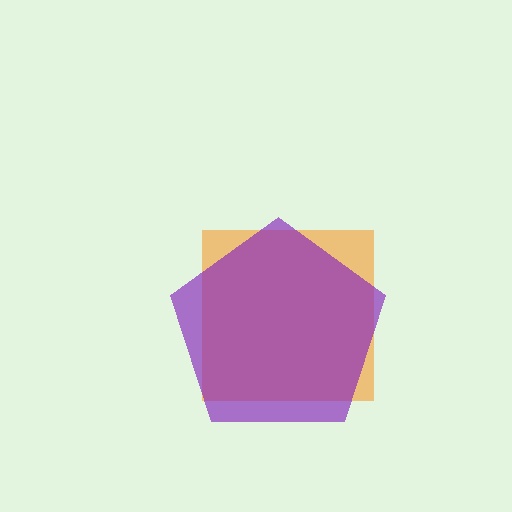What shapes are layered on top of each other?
The layered shapes are: an orange square, a purple pentagon.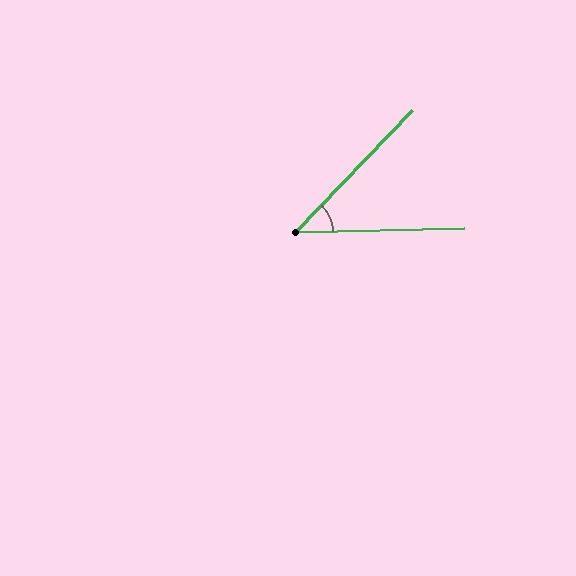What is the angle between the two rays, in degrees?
Approximately 45 degrees.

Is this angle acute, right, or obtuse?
It is acute.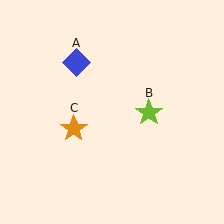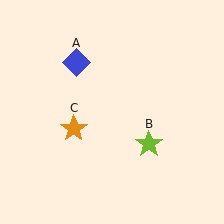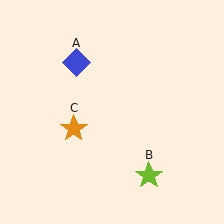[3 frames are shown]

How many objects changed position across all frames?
1 object changed position: lime star (object B).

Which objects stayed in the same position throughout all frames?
Blue diamond (object A) and orange star (object C) remained stationary.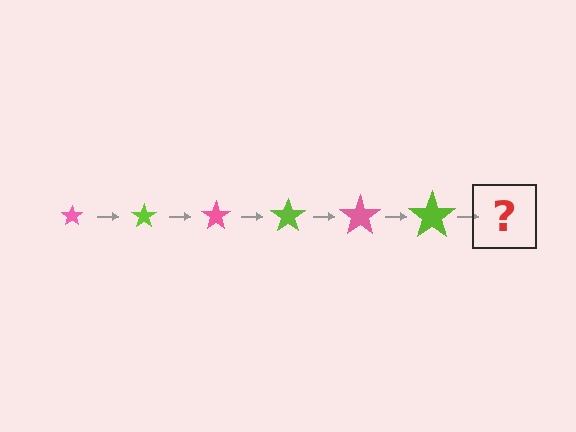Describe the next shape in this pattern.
It should be a pink star, larger than the previous one.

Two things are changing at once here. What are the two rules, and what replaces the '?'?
The two rules are that the star grows larger each step and the color cycles through pink and lime. The '?' should be a pink star, larger than the previous one.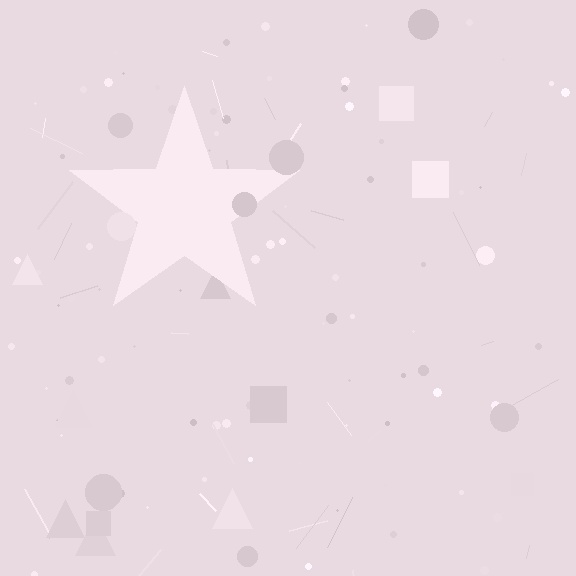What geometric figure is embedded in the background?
A star is embedded in the background.